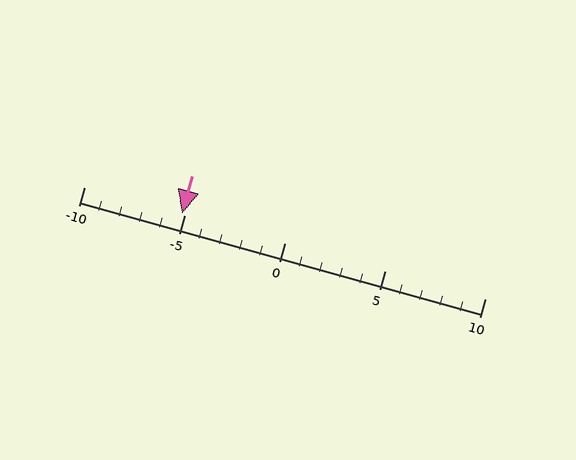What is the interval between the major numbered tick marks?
The major tick marks are spaced 5 units apart.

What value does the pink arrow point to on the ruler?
The pink arrow points to approximately -5.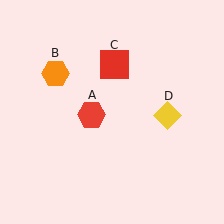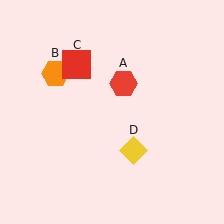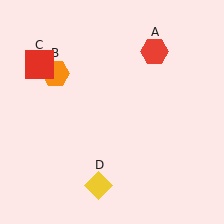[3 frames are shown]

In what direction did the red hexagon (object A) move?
The red hexagon (object A) moved up and to the right.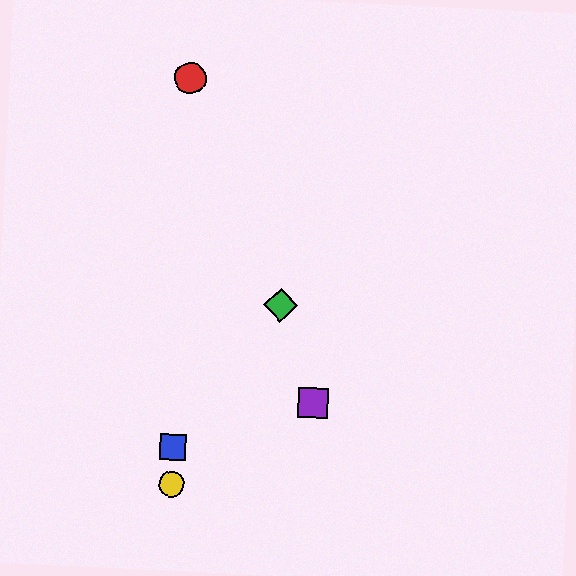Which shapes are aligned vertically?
The red circle, the blue square, the yellow circle are aligned vertically.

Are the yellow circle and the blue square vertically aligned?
Yes, both are at x≈171.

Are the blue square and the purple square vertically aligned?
No, the blue square is at x≈173 and the purple square is at x≈313.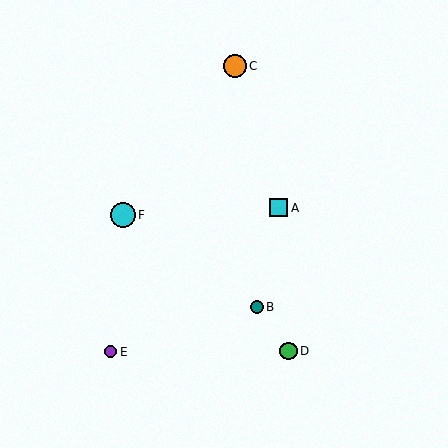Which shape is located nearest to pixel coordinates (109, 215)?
The cyan circle (labeled F) at (123, 215) is nearest to that location.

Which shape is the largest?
The cyan circle (labeled F) is the largest.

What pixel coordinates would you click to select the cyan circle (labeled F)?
Click at (123, 215) to select the cyan circle F.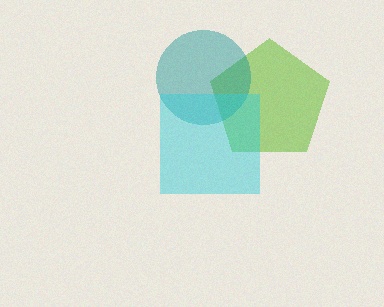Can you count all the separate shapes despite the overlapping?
Yes, there are 3 separate shapes.